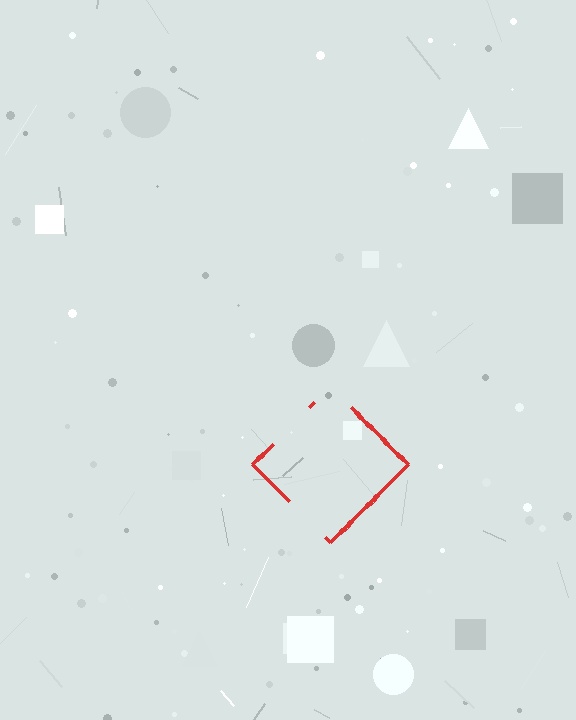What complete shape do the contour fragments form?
The contour fragments form a diamond.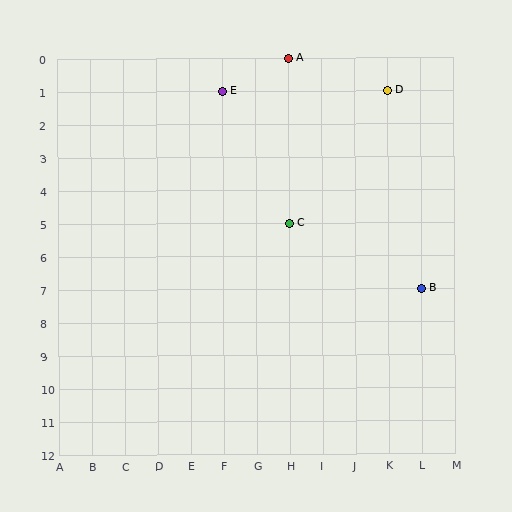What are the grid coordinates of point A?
Point A is at grid coordinates (H, 0).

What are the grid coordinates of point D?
Point D is at grid coordinates (K, 1).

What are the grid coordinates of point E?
Point E is at grid coordinates (F, 1).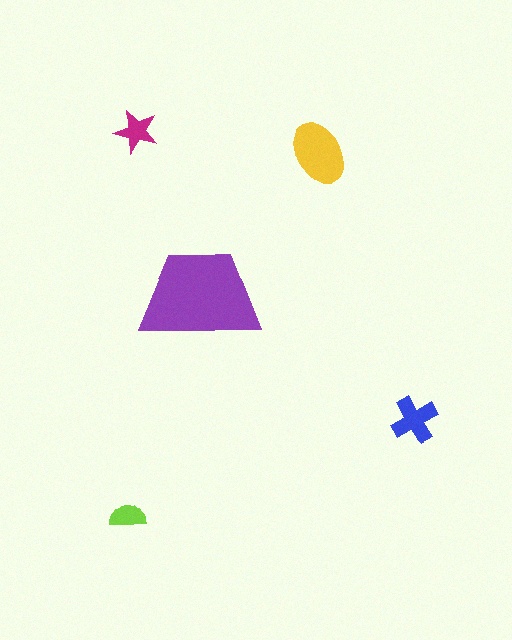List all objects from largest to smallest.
The purple trapezoid, the yellow ellipse, the blue cross, the magenta star, the lime semicircle.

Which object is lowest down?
The lime semicircle is bottommost.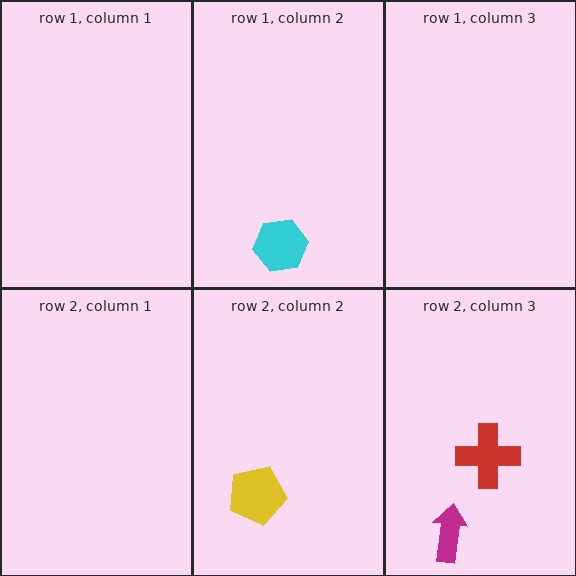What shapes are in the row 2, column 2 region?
The yellow pentagon.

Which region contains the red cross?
The row 2, column 3 region.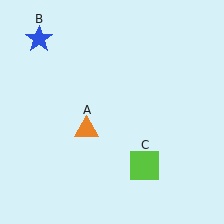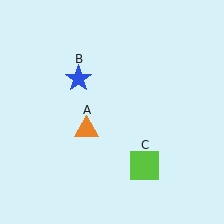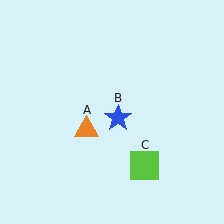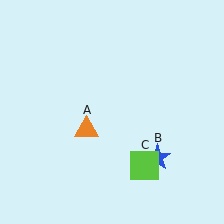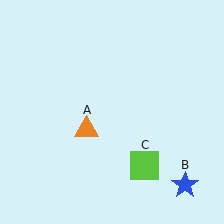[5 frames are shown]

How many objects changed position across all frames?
1 object changed position: blue star (object B).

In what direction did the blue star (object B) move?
The blue star (object B) moved down and to the right.